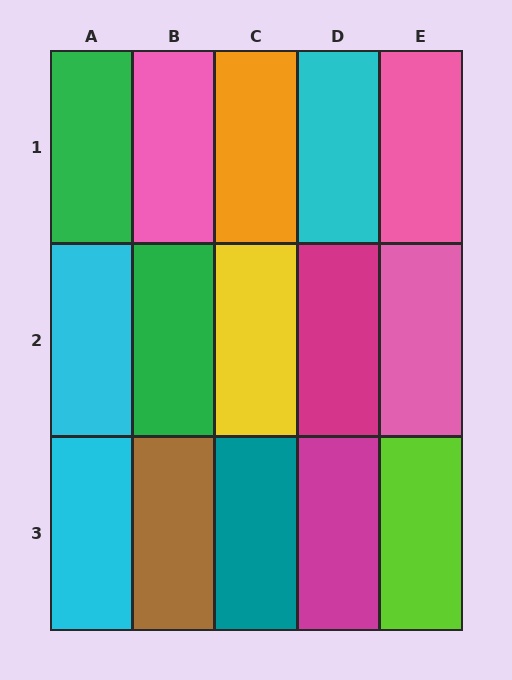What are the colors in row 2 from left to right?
Cyan, green, yellow, magenta, pink.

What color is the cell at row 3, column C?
Teal.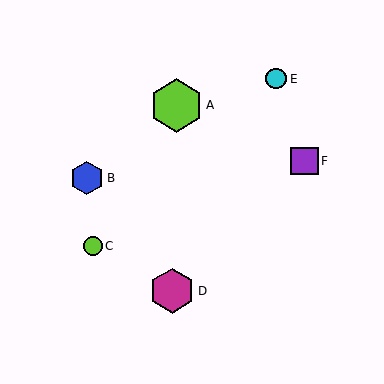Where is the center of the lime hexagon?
The center of the lime hexagon is at (177, 105).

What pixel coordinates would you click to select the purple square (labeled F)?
Click at (304, 161) to select the purple square F.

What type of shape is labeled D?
Shape D is a magenta hexagon.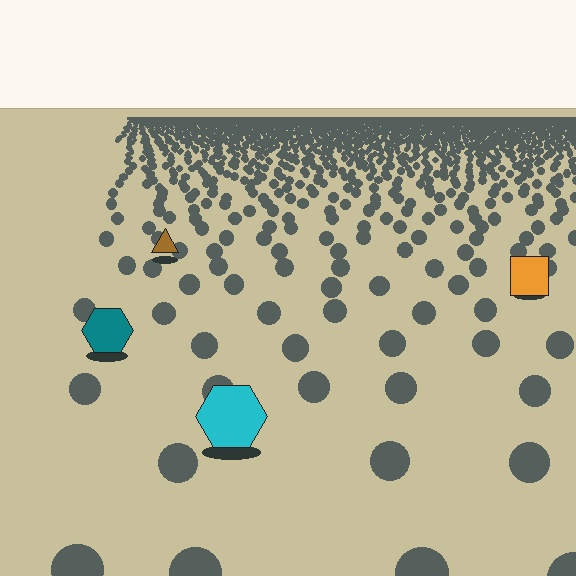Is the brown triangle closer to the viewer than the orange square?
No. The orange square is closer — you can tell from the texture gradient: the ground texture is coarser near it.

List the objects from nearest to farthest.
From nearest to farthest: the cyan hexagon, the teal hexagon, the orange square, the brown triangle.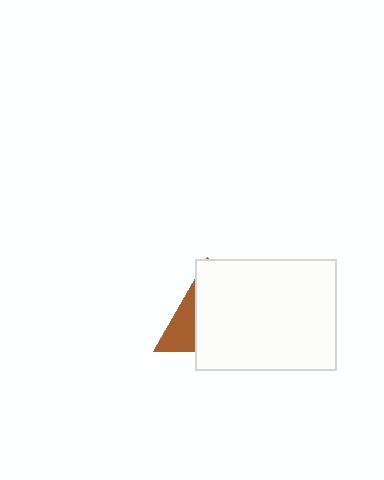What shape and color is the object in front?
The object in front is a white rectangle.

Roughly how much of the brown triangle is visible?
A small part of it is visible (roughly 30%).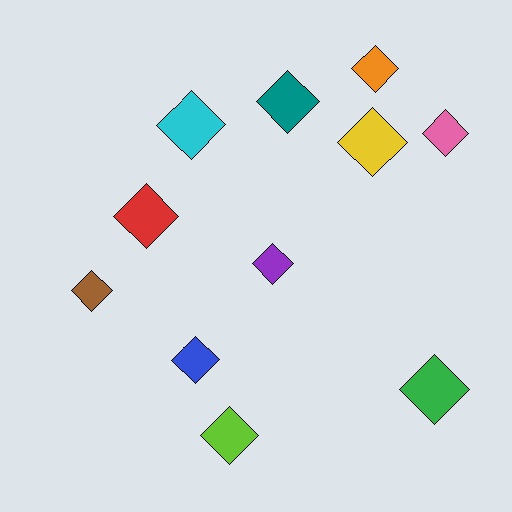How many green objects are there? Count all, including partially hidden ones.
There is 1 green object.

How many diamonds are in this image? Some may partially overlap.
There are 11 diamonds.